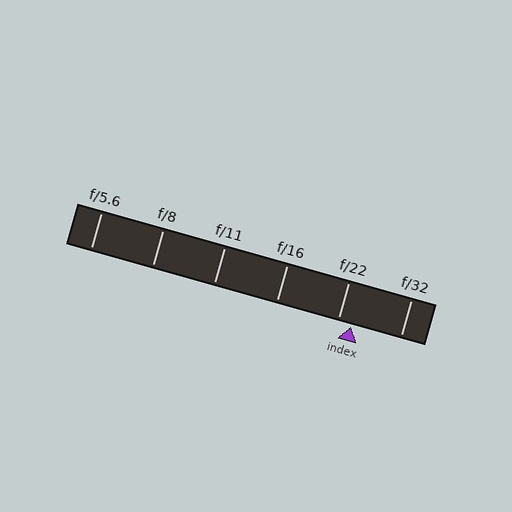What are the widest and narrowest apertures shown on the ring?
The widest aperture shown is f/5.6 and the narrowest is f/32.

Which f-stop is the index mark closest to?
The index mark is closest to f/22.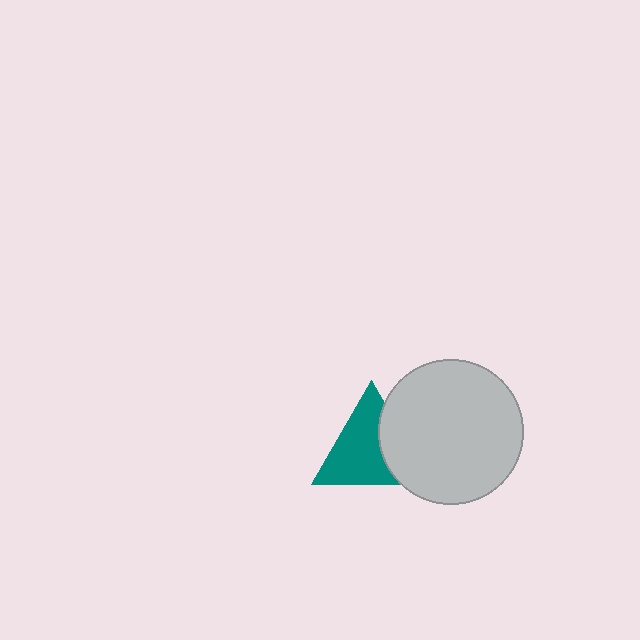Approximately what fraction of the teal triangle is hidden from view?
Roughly 32% of the teal triangle is hidden behind the light gray circle.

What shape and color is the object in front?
The object in front is a light gray circle.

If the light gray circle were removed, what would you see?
You would see the complete teal triangle.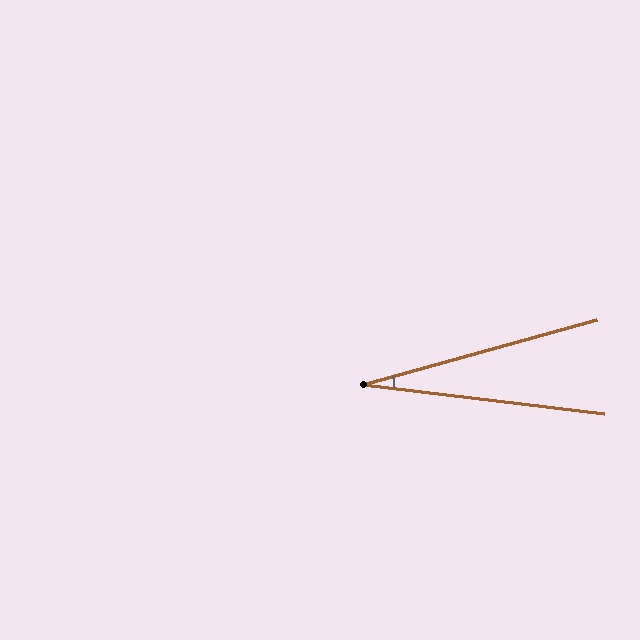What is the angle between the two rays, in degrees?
Approximately 22 degrees.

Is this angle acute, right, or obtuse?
It is acute.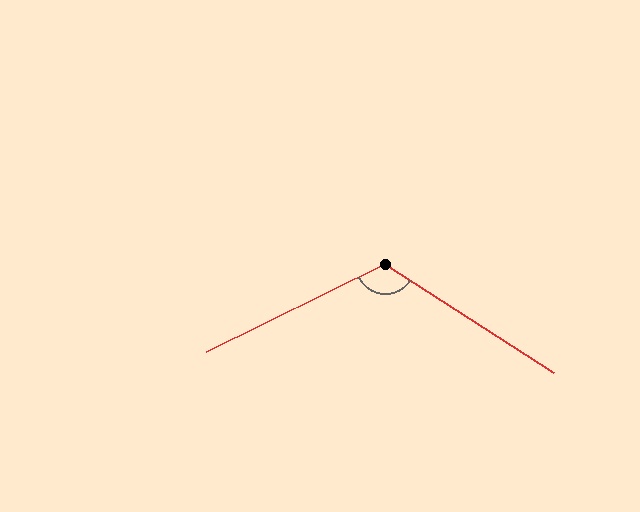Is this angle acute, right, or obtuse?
It is obtuse.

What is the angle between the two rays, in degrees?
Approximately 121 degrees.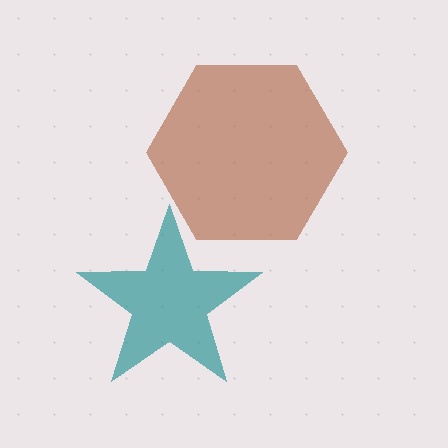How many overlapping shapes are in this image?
There are 2 overlapping shapes in the image.